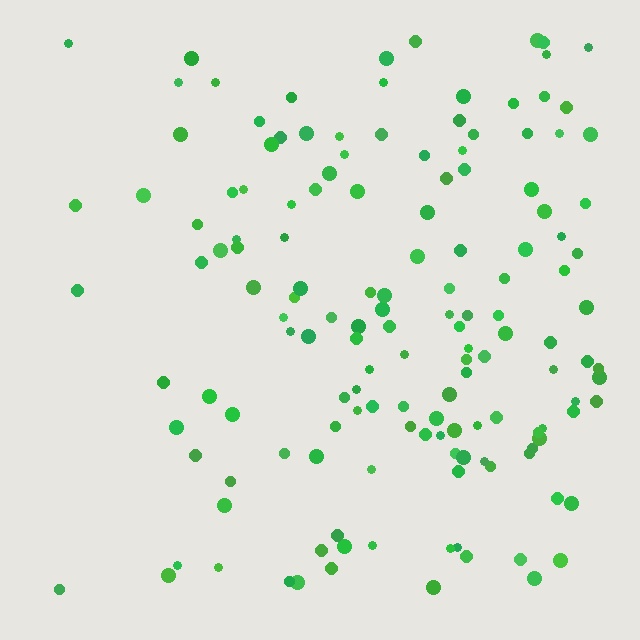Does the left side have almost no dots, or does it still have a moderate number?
Still a moderate number, just noticeably fewer than the right.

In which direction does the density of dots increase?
From left to right, with the right side densest.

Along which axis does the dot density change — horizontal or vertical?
Horizontal.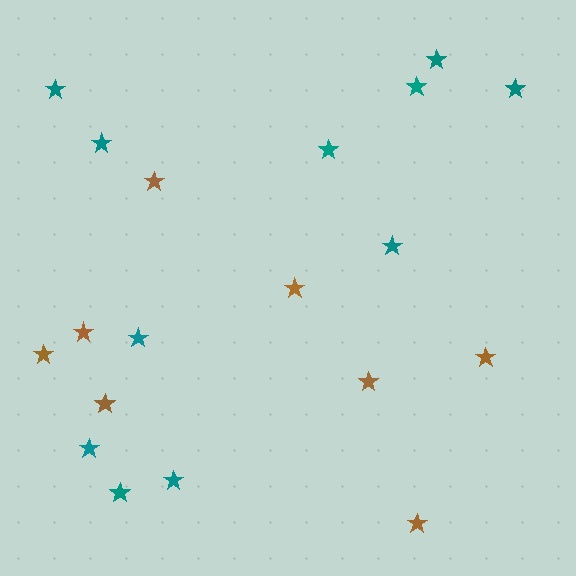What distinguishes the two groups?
There are 2 groups: one group of teal stars (11) and one group of brown stars (8).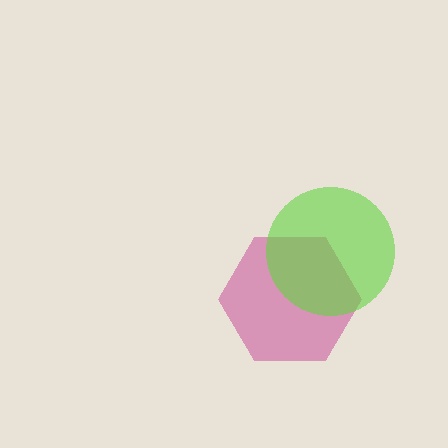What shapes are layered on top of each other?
The layered shapes are: a magenta hexagon, a lime circle.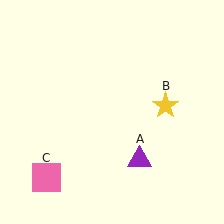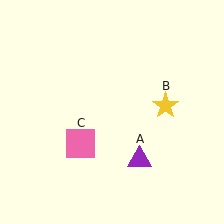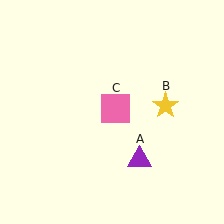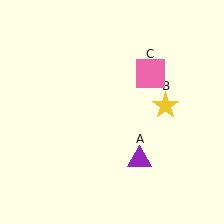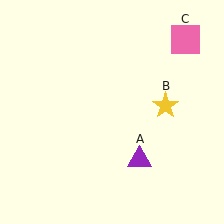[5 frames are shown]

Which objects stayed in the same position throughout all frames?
Purple triangle (object A) and yellow star (object B) remained stationary.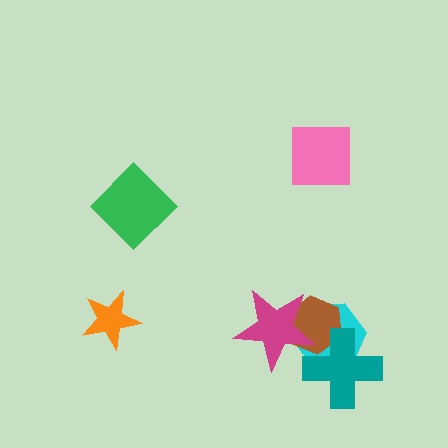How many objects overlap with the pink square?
0 objects overlap with the pink square.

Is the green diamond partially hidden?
No, no other shape covers it.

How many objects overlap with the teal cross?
2 objects overlap with the teal cross.